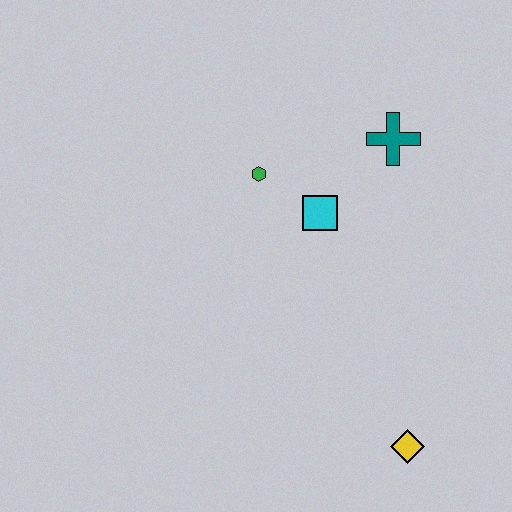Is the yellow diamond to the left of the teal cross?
No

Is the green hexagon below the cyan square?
No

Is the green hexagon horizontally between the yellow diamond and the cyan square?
No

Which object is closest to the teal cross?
The cyan square is closest to the teal cross.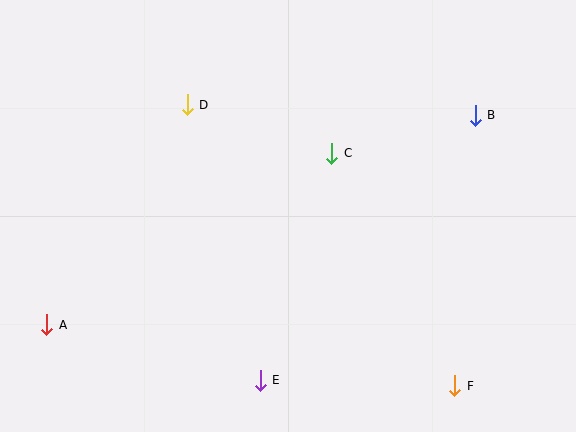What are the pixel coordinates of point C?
Point C is at (332, 153).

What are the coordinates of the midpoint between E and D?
The midpoint between E and D is at (224, 242).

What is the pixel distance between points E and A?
The distance between E and A is 220 pixels.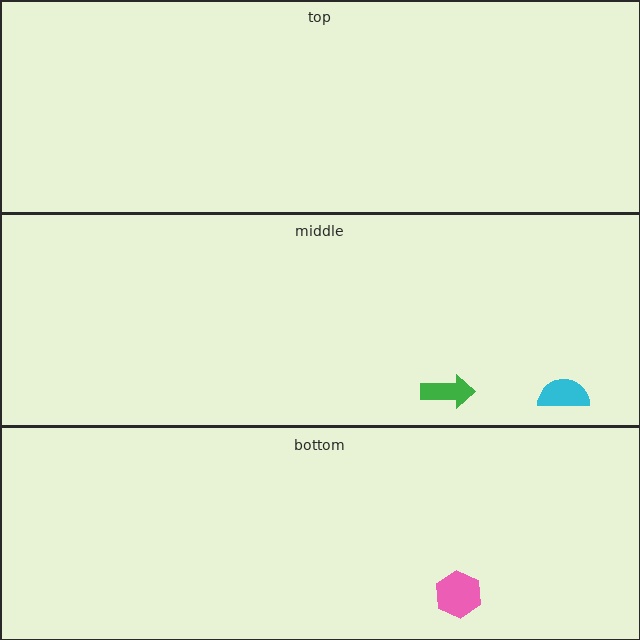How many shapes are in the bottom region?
1.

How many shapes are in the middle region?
2.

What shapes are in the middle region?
The cyan semicircle, the green arrow.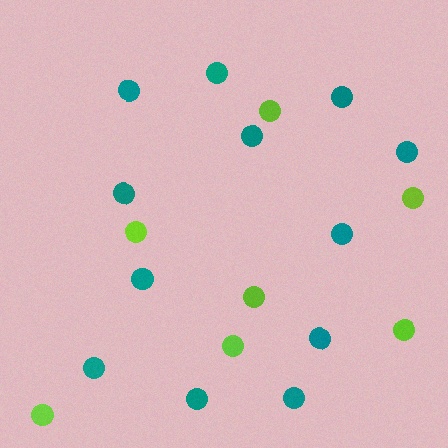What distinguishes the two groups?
There are 2 groups: one group of teal circles (12) and one group of lime circles (7).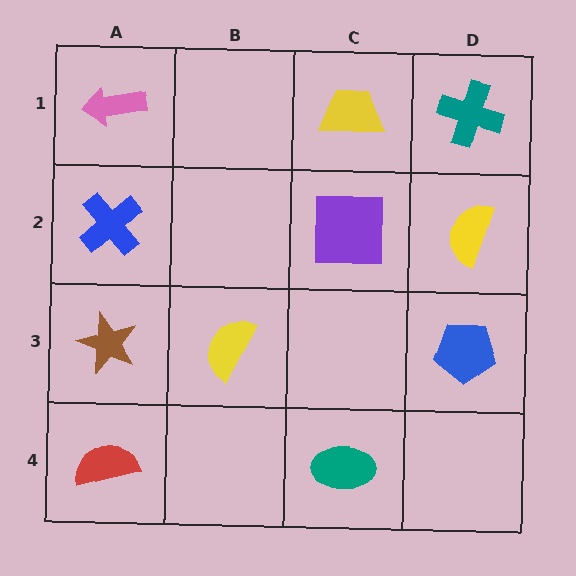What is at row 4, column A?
A red semicircle.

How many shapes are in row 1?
3 shapes.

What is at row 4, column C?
A teal ellipse.